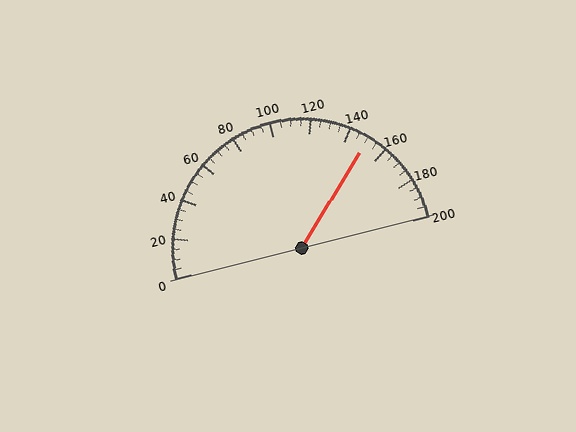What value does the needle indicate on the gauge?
The needle indicates approximately 150.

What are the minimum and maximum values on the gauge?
The gauge ranges from 0 to 200.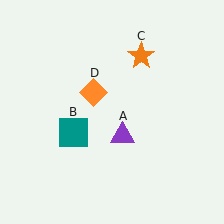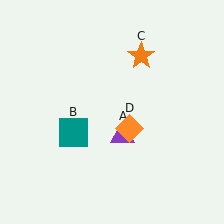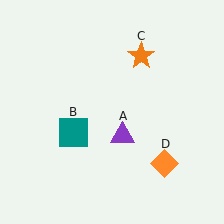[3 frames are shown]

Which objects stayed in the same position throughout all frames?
Purple triangle (object A) and teal square (object B) and orange star (object C) remained stationary.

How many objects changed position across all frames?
1 object changed position: orange diamond (object D).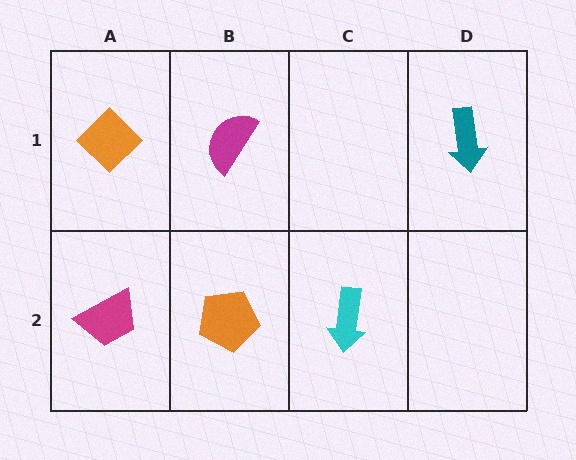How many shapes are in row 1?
3 shapes.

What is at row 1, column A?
An orange diamond.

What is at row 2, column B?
An orange pentagon.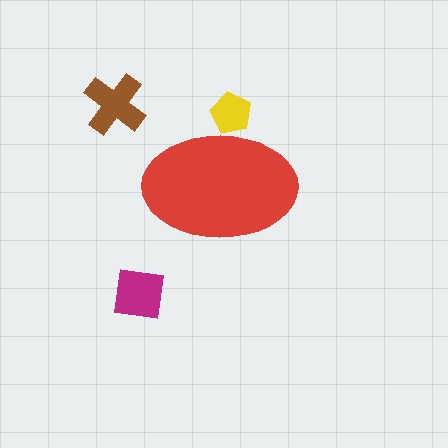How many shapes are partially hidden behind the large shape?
1 shape is partially hidden.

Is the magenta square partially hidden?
No, the magenta square is fully visible.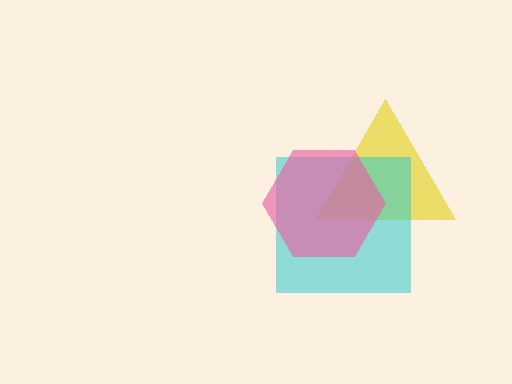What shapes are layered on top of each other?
The layered shapes are: a yellow triangle, a cyan square, a pink hexagon.